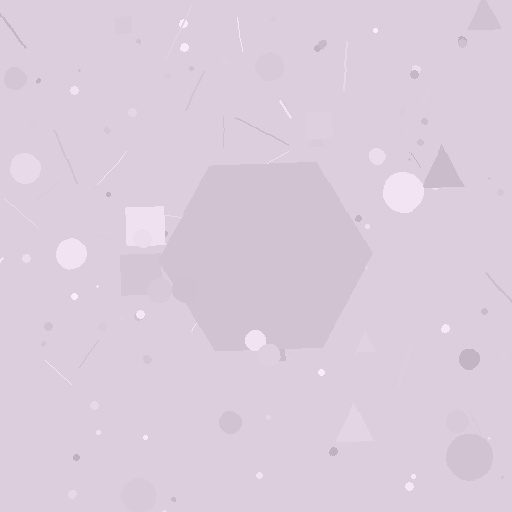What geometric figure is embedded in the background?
A hexagon is embedded in the background.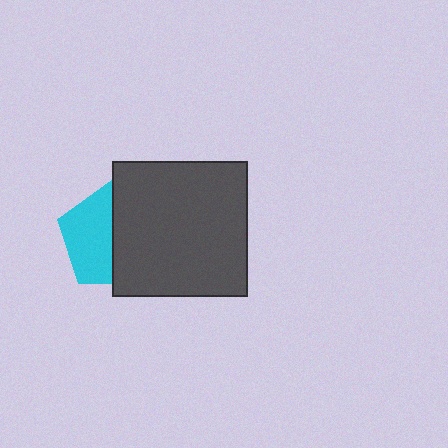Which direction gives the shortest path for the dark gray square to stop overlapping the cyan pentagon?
Moving right gives the shortest separation.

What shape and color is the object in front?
The object in front is a dark gray square.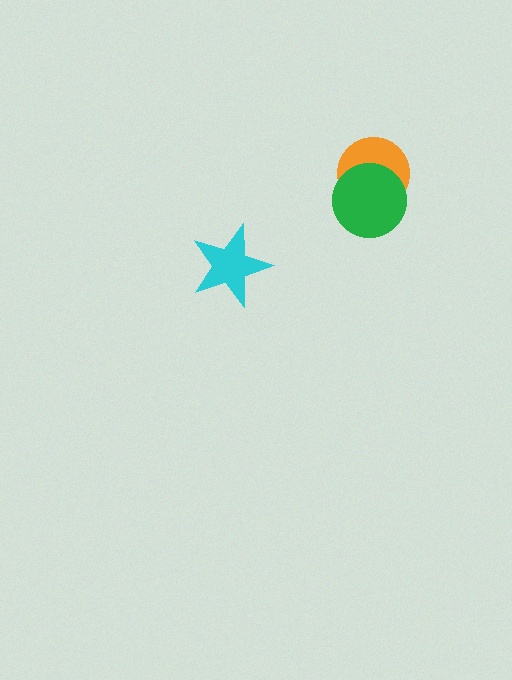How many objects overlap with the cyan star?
0 objects overlap with the cyan star.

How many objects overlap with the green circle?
1 object overlaps with the green circle.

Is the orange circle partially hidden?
Yes, it is partially covered by another shape.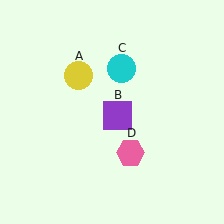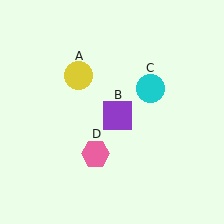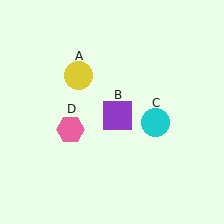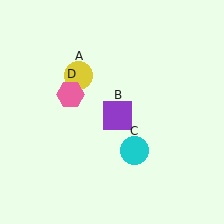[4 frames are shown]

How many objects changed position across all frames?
2 objects changed position: cyan circle (object C), pink hexagon (object D).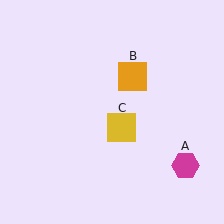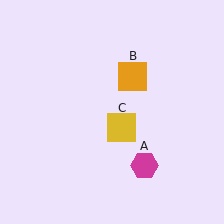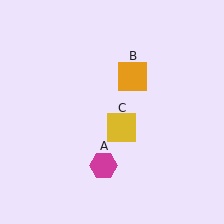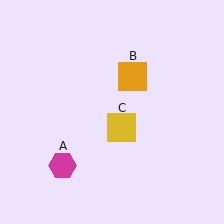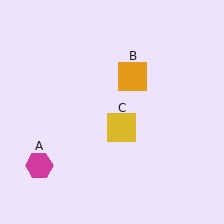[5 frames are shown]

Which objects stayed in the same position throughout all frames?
Orange square (object B) and yellow square (object C) remained stationary.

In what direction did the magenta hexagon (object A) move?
The magenta hexagon (object A) moved left.